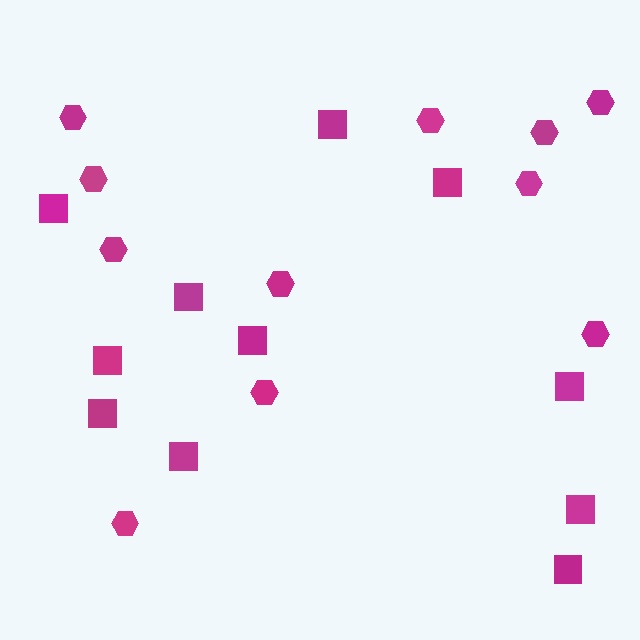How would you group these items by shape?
There are 2 groups: one group of hexagons (11) and one group of squares (11).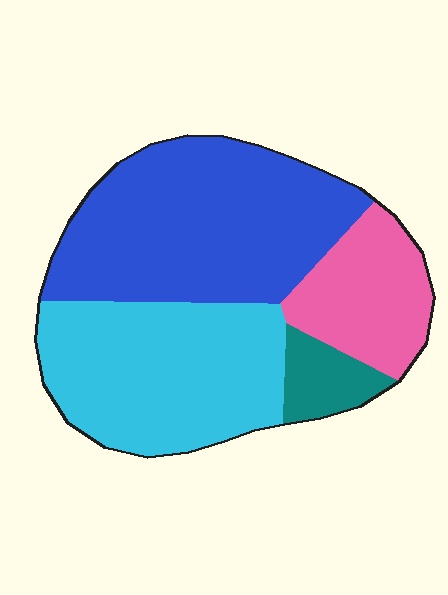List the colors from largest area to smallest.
From largest to smallest: blue, cyan, pink, teal.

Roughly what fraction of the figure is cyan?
Cyan covers 35% of the figure.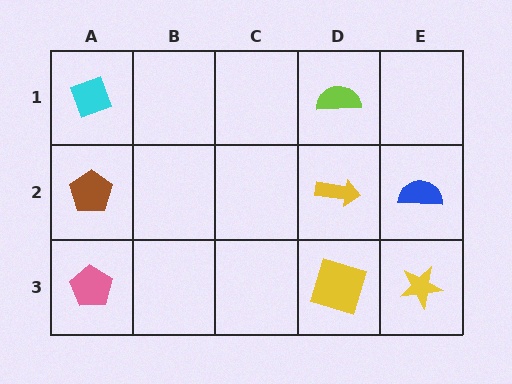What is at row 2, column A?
A brown pentagon.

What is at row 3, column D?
A yellow square.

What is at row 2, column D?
A yellow arrow.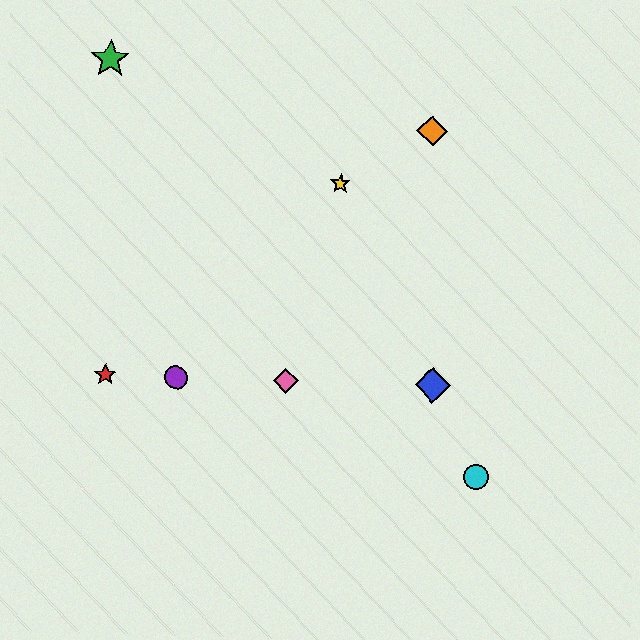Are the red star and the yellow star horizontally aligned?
No, the red star is at y≈375 and the yellow star is at y≈183.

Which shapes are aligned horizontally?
The red star, the blue diamond, the purple circle, the pink diamond are aligned horizontally.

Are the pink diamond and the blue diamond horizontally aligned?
Yes, both are at y≈381.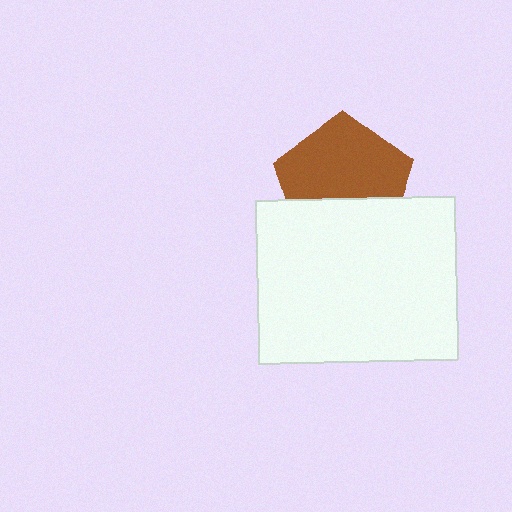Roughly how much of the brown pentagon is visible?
About half of it is visible (roughly 63%).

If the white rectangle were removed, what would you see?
You would see the complete brown pentagon.